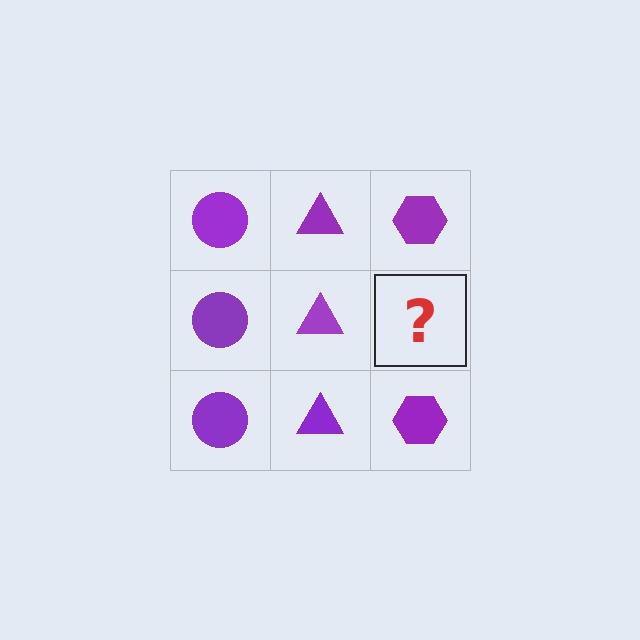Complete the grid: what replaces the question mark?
The question mark should be replaced with a purple hexagon.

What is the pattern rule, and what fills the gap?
The rule is that each column has a consistent shape. The gap should be filled with a purple hexagon.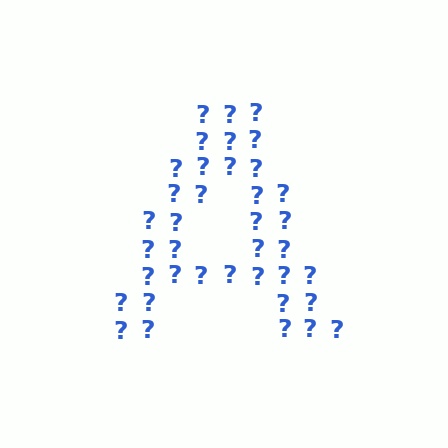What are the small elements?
The small elements are question marks.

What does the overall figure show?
The overall figure shows the letter A.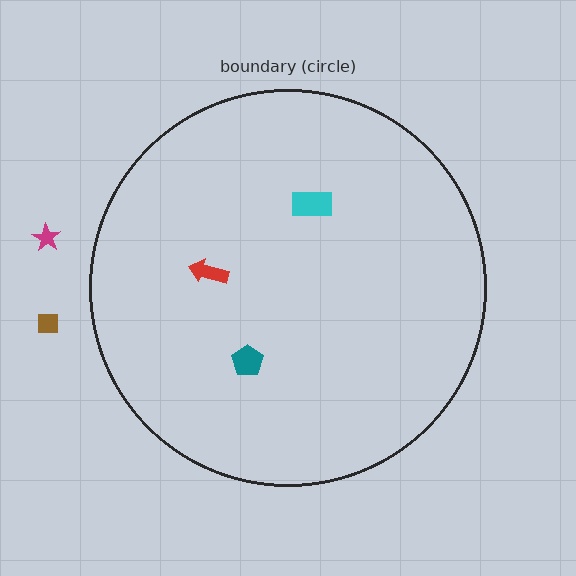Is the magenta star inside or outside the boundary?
Outside.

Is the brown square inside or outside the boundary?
Outside.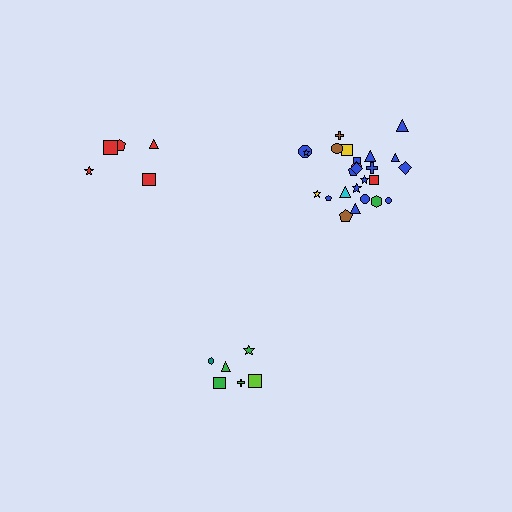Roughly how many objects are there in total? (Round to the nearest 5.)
Roughly 35 objects in total.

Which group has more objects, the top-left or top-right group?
The top-right group.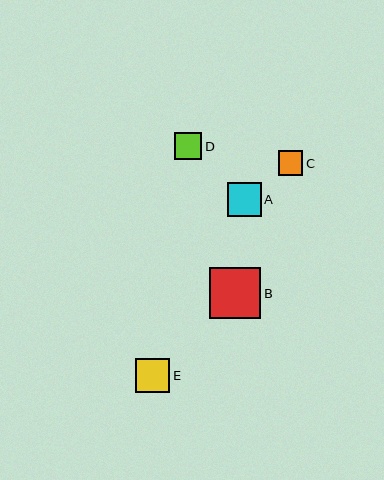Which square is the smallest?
Square C is the smallest with a size of approximately 25 pixels.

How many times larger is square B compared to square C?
Square B is approximately 2.1 times the size of square C.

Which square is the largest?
Square B is the largest with a size of approximately 51 pixels.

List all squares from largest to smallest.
From largest to smallest: B, E, A, D, C.